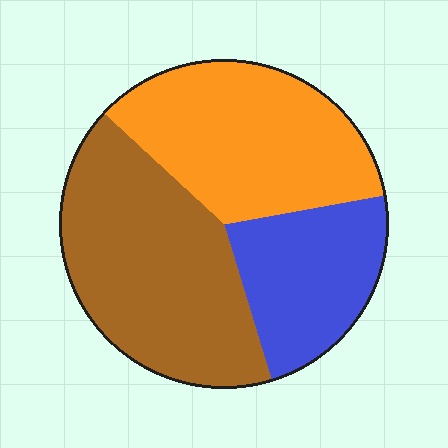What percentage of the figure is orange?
Orange covers 35% of the figure.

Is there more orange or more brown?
Brown.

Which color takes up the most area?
Brown, at roughly 40%.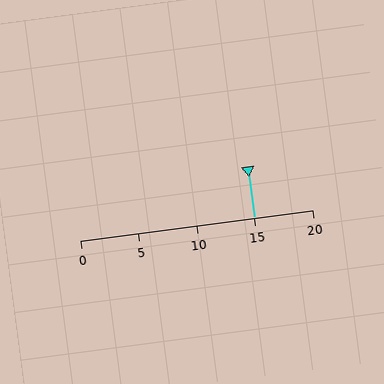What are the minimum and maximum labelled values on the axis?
The axis runs from 0 to 20.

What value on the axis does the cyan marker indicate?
The marker indicates approximately 15.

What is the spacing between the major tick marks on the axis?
The major ticks are spaced 5 apart.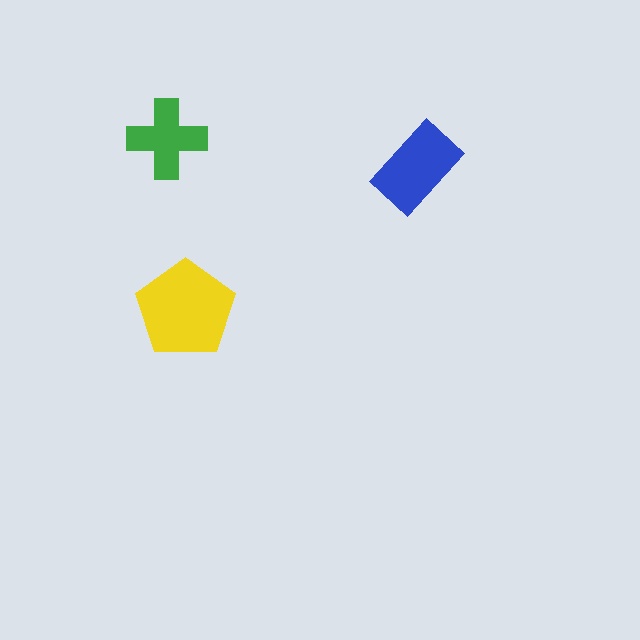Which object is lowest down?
The yellow pentagon is bottommost.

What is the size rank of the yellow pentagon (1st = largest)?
1st.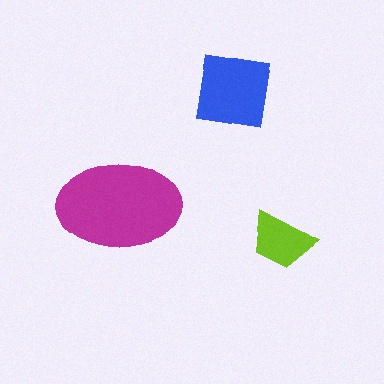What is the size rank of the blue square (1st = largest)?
2nd.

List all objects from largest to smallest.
The magenta ellipse, the blue square, the lime trapezoid.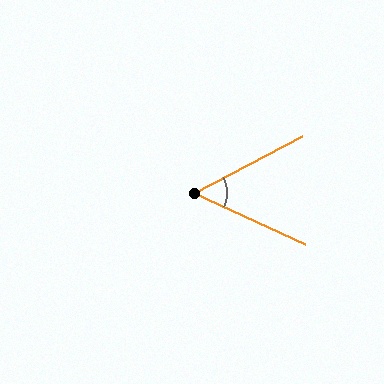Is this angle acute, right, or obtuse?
It is acute.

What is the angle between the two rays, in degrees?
Approximately 53 degrees.